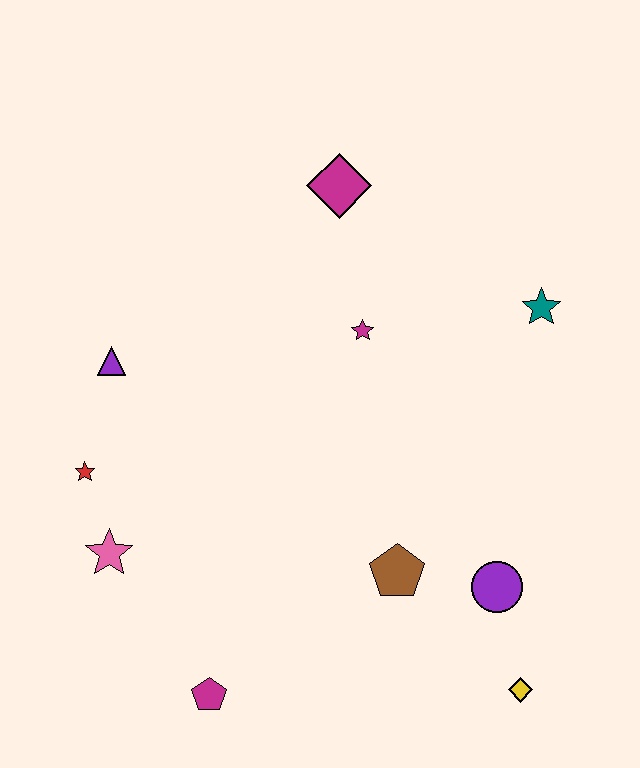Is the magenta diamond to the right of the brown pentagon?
No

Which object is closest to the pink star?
The red star is closest to the pink star.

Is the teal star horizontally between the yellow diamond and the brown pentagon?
No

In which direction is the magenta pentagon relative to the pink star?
The magenta pentagon is below the pink star.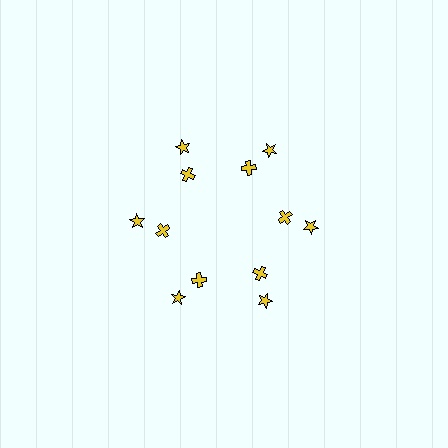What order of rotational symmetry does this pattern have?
This pattern has 6-fold rotational symmetry.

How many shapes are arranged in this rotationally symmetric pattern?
There are 12 shapes, arranged in 6 groups of 2.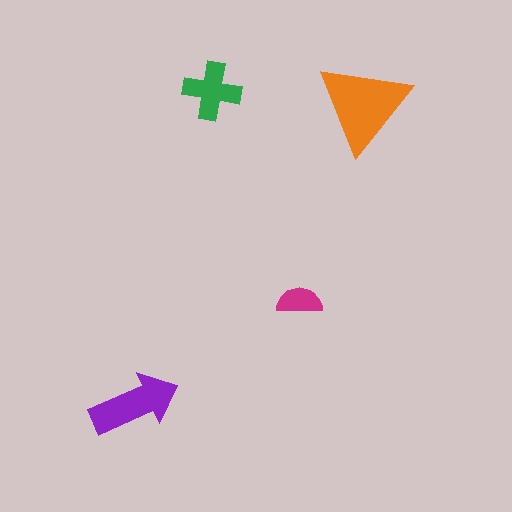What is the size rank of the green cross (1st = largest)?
3rd.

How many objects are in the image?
There are 4 objects in the image.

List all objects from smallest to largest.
The magenta semicircle, the green cross, the purple arrow, the orange triangle.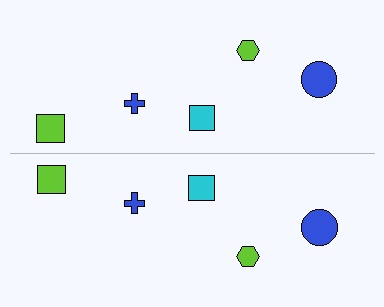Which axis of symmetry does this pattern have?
The pattern has a horizontal axis of symmetry running through the center of the image.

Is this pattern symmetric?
Yes, this pattern has bilateral (reflection) symmetry.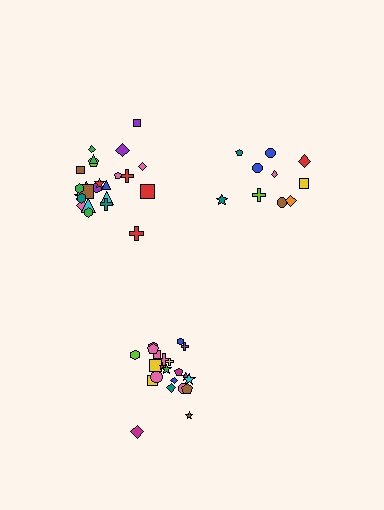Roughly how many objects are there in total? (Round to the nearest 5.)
Roughly 55 objects in total.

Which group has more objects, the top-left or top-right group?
The top-left group.